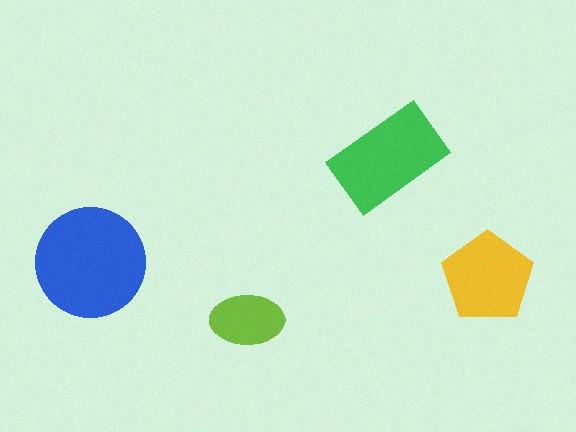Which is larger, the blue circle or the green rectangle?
The blue circle.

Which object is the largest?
The blue circle.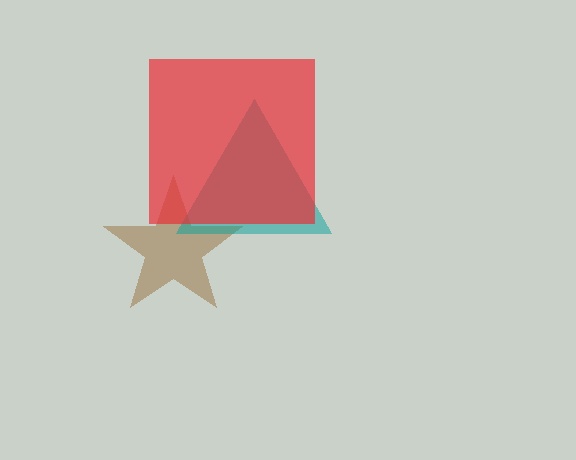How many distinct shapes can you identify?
There are 3 distinct shapes: a brown star, a teal triangle, a red square.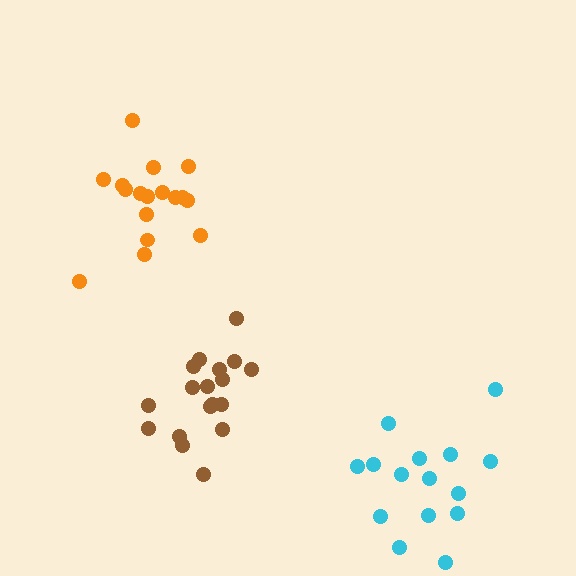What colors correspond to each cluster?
The clusters are colored: cyan, brown, orange.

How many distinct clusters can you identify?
There are 3 distinct clusters.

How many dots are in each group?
Group 1: 15 dots, Group 2: 18 dots, Group 3: 17 dots (50 total).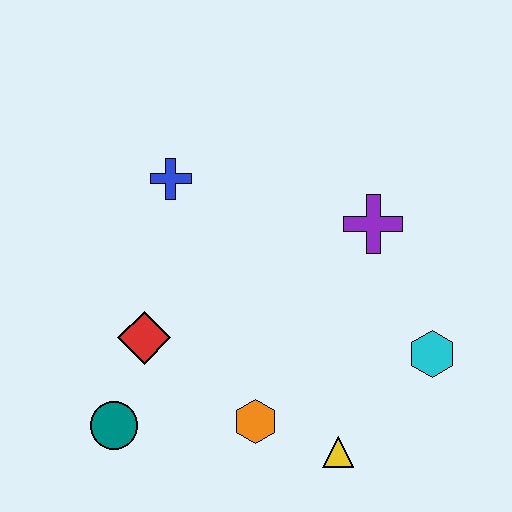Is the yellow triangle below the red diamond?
Yes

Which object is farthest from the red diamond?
The cyan hexagon is farthest from the red diamond.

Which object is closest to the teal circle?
The red diamond is closest to the teal circle.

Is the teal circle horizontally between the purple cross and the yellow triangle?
No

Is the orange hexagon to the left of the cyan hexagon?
Yes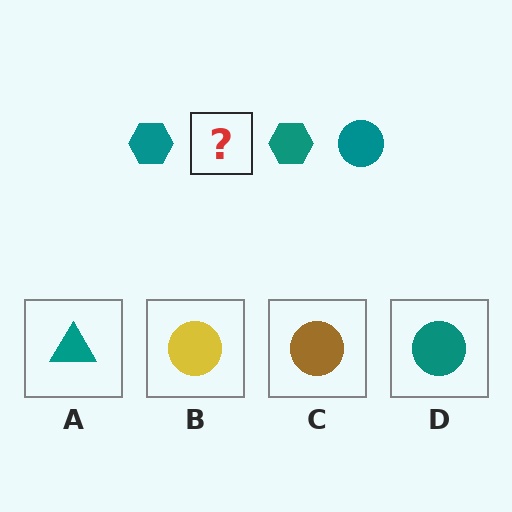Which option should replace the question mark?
Option D.